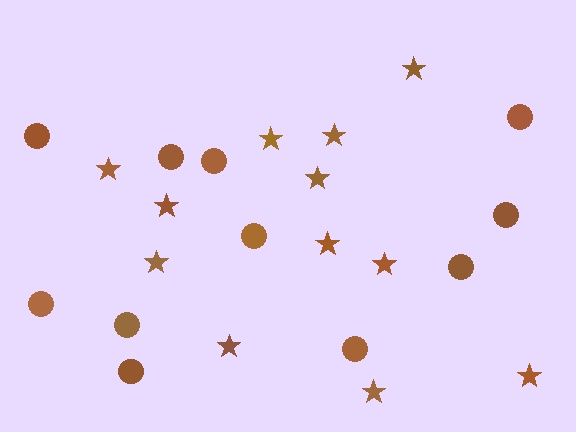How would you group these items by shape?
There are 2 groups: one group of stars (12) and one group of circles (11).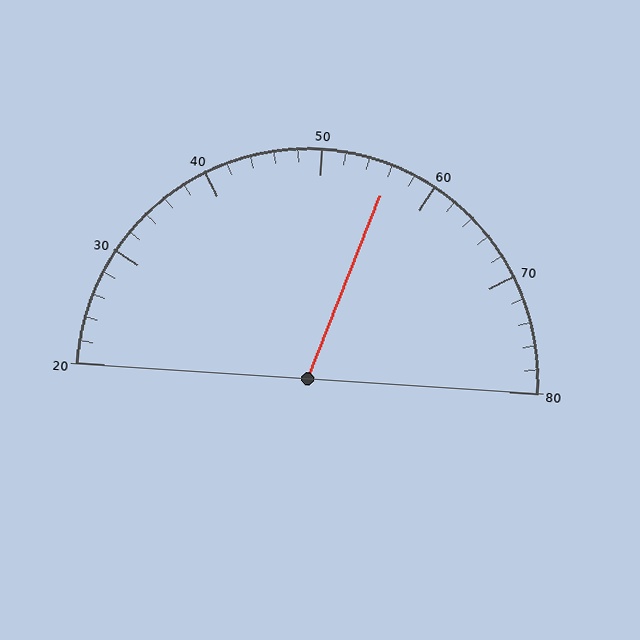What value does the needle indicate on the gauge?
The needle indicates approximately 56.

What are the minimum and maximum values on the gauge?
The gauge ranges from 20 to 80.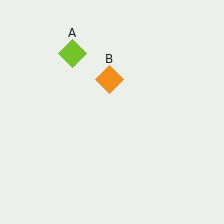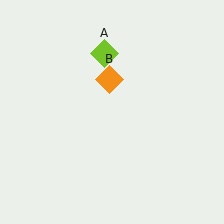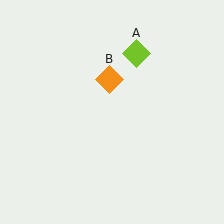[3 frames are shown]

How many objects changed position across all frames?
1 object changed position: lime diamond (object A).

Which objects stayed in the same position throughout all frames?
Orange diamond (object B) remained stationary.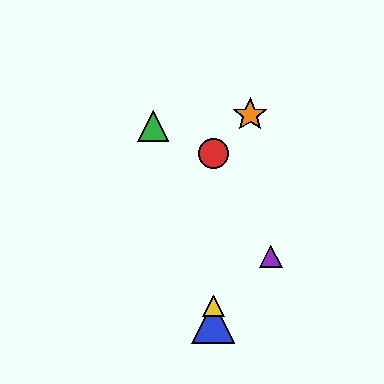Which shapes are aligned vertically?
The red circle, the blue triangle, the yellow triangle are aligned vertically.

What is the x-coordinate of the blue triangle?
The blue triangle is at x≈213.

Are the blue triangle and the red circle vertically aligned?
Yes, both are at x≈213.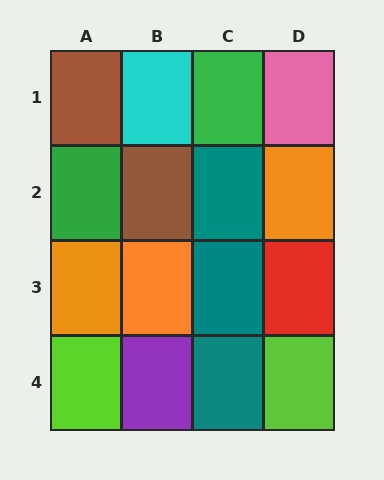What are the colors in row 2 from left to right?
Green, brown, teal, orange.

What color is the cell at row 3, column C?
Teal.